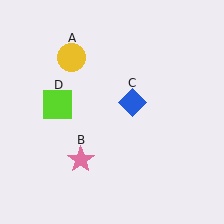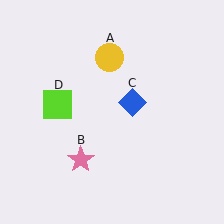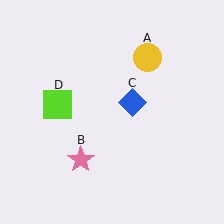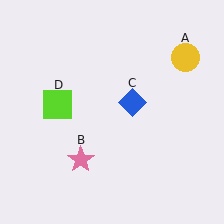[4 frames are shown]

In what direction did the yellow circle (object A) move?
The yellow circle (object A) moved right.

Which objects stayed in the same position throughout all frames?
Pink star (object B) and blue diamond (object C) and lime square (object D) remained stationary.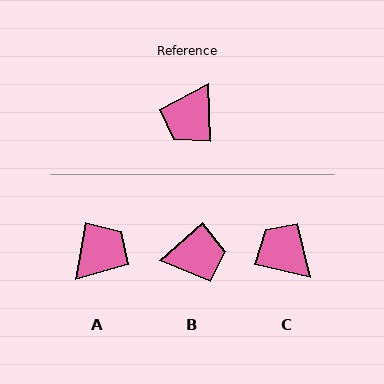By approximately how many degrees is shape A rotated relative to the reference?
Approximately 168 degrees counter-clockwise.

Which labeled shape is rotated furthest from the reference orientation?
A, about 168 degrees away.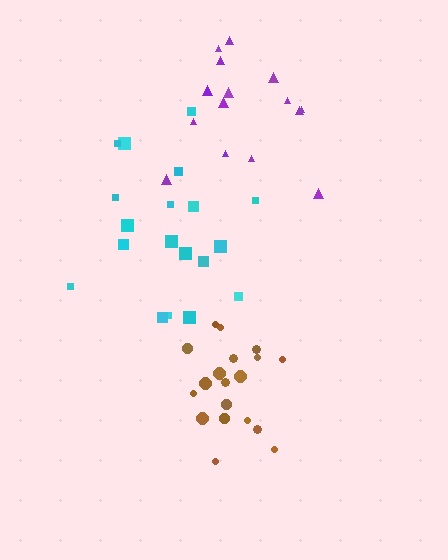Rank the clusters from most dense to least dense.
brown, purple, cyan.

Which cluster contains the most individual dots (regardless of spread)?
Cyan (19).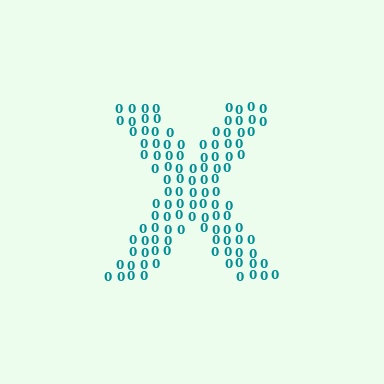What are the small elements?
The small elements are digit 0's.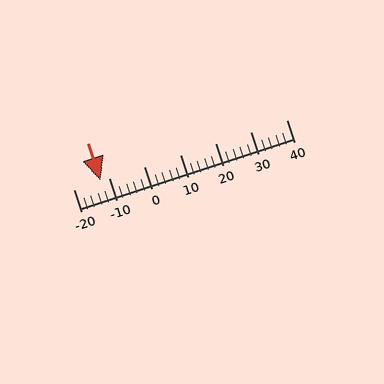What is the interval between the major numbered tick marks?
The major tick marks are spaced 10 units apart.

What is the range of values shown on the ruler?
The ruler shows values from -20 to 40.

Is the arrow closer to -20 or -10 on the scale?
The arrow is closer to -10.